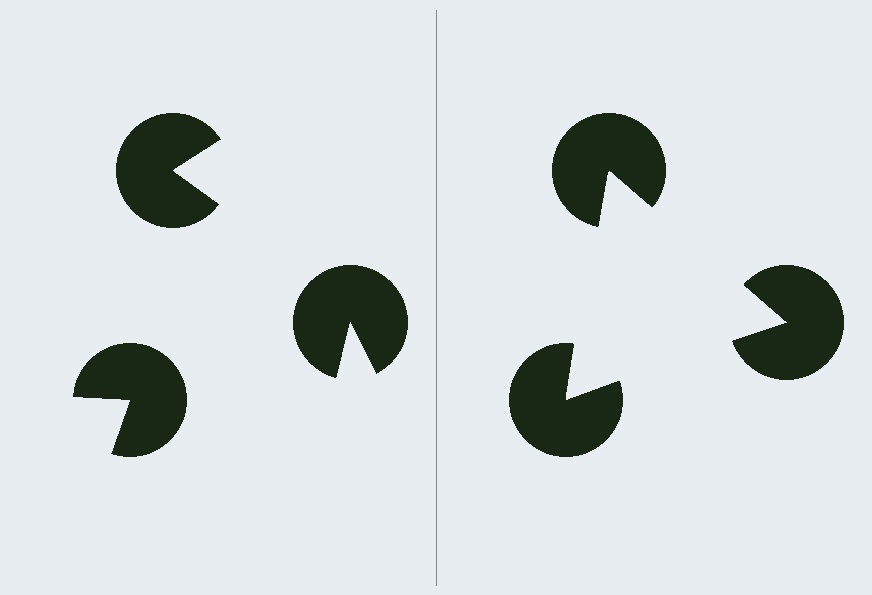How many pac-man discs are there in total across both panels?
6 — 3 on each side.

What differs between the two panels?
The pac-man discs are positioned identically on both sides; only the wedge orientations differ. On the right they align to a triangle; on the left they are misaligned.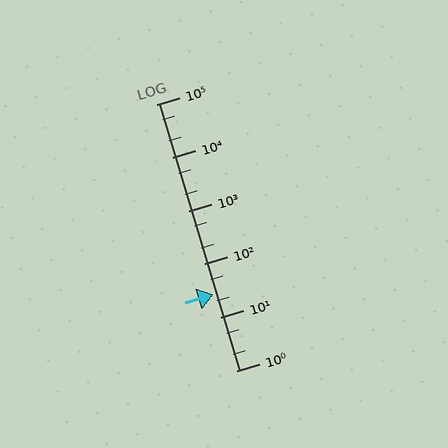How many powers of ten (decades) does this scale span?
The scale spans 5 decades, from 1 to 100000.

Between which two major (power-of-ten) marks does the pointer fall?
The pointer is between 10 and 100.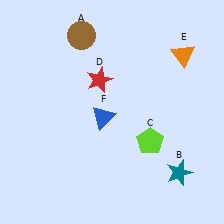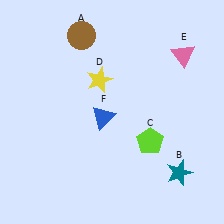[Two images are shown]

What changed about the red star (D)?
In Image 1, D is red. In Image 2, it changed to yellow.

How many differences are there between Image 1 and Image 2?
There are 2 differences between the two images.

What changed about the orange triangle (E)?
In Image 1, E is orange. In Image 2, it changed to pink.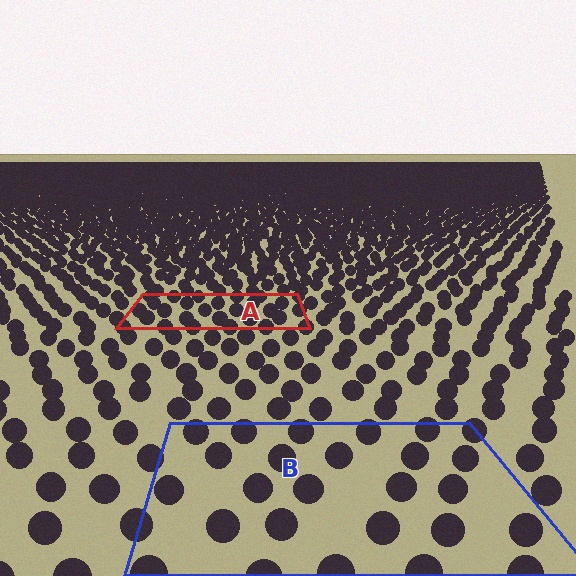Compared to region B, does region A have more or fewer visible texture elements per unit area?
Region A has more texture elements per unit area — they are packed more densely because it is farther away.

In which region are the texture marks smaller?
The texture marks are smaller in region A, because it is farther away.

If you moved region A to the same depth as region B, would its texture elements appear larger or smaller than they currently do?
They would appear larger. At a closer depth, the same texture elements are projected at a bigger on-screen size.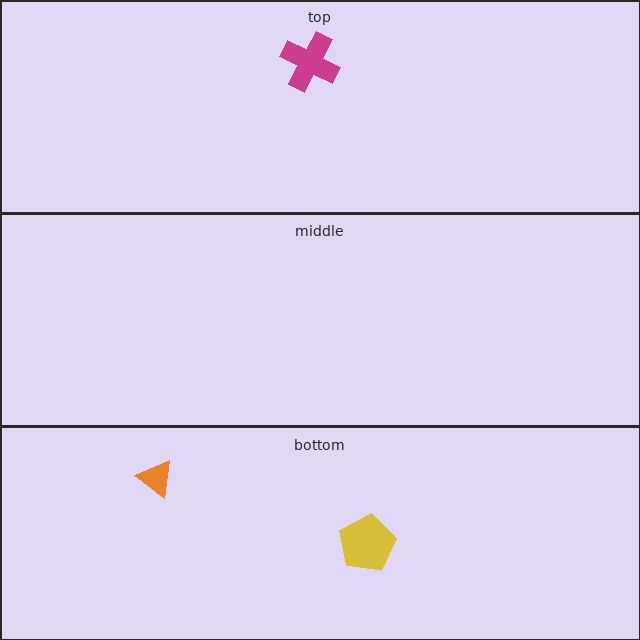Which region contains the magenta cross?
The top region.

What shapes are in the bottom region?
The orange triangle, the yellow pentagon.